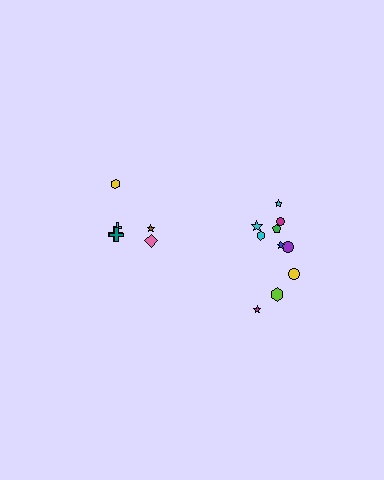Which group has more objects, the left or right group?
The right group.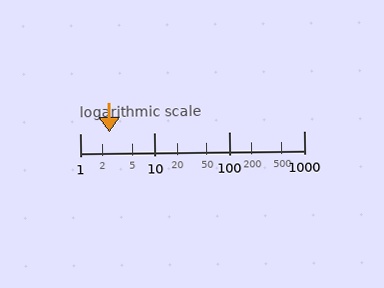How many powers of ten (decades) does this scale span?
The scale spans 3 decades, from 1 to 1000.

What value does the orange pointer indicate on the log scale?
The pointer indicates approximately 2.5.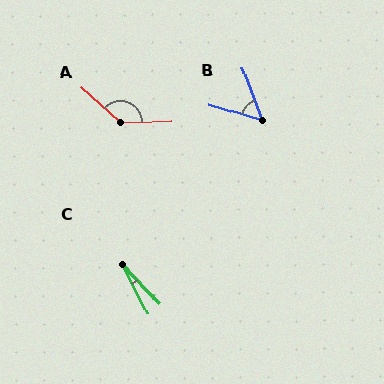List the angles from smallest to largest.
C (17°), B (53°), A (137°).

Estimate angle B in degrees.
Approximately 53 degrees.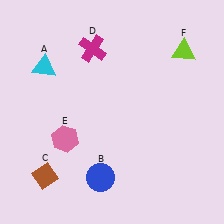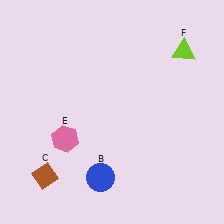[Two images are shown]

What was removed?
The cyan triangle (A), the magenta cross (D) were removed in Image 2.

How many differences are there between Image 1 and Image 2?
There are 2 differences between the two images.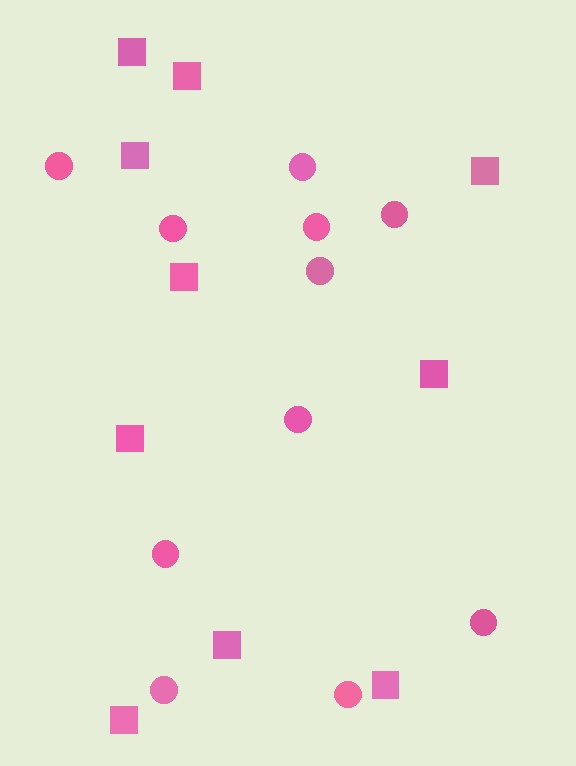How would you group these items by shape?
There are 2 groups: one group of circles (11) and one group of squares (10).